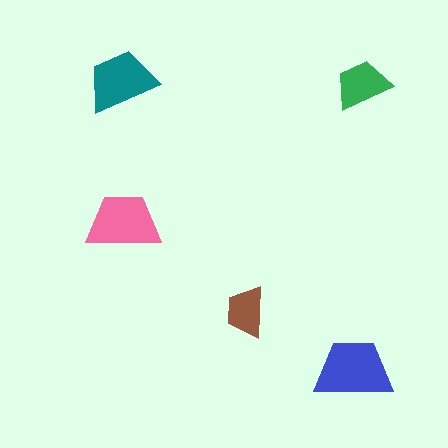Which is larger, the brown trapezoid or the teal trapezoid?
The teal one.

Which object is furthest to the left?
The teal trapezoid is leftmost.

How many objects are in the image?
There are 5 objects in the image.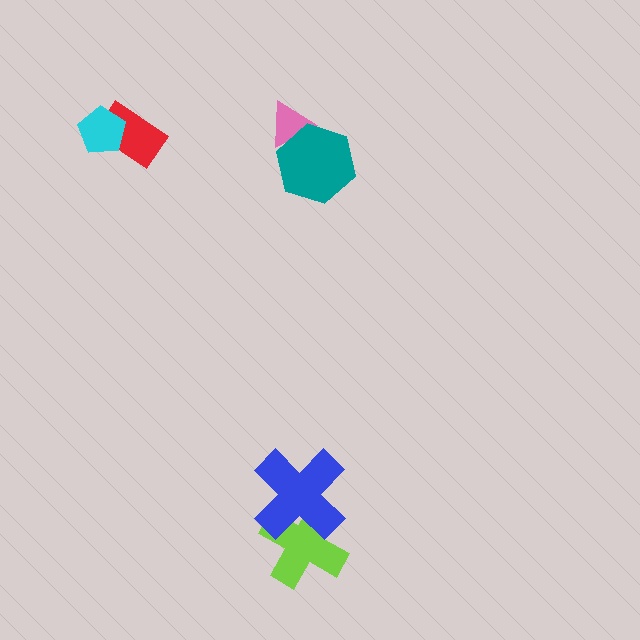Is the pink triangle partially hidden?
Yes, it is partially covered by another shape.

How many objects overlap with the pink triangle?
1 object overlaps with the pink triangle.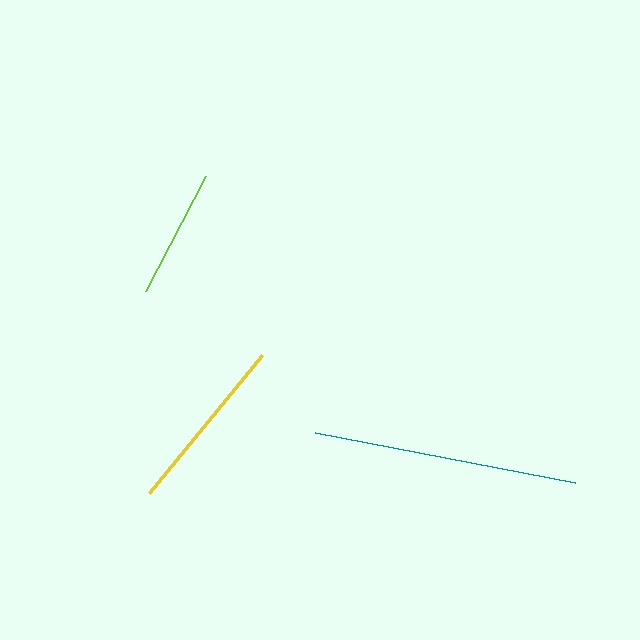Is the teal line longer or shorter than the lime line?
The teal line is longer than the lime line.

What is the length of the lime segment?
The lime segment is approximately 129 pixels long.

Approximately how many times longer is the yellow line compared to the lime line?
The yellow line is approximately 1.4 times the length of the lime line.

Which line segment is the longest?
The teal line is the longest at approximately 264 pixels.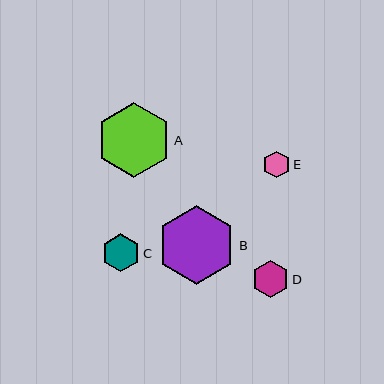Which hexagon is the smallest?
Hexagon E is the smallest with a size of approximately 27 pixels.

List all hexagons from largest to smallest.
From largest to smallest: B, A, C, D, E.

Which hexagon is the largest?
Hexagon B is the largest with a size of approximately 78 pixels.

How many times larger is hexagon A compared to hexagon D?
Hexagon A is approximately 2.0 times the size of hexagon D.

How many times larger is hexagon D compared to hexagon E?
Hexagon D is approximately 1.4 times the size of hexagon E.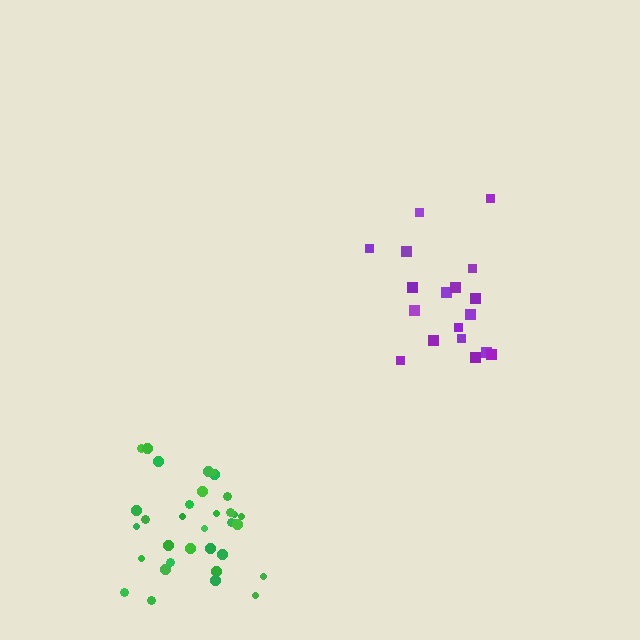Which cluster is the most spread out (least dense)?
Purple.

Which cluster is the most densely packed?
Green.